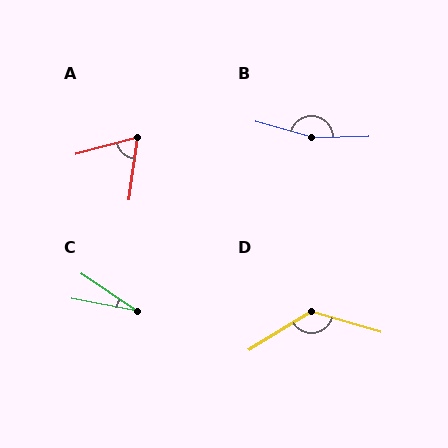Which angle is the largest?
B, at approximately 163 degrees.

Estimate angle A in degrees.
Approximately 67 degrees.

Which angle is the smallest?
C, at approximately 24 degrees.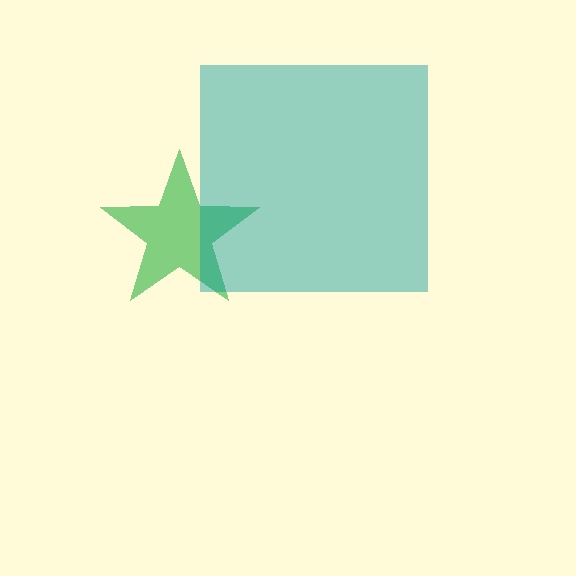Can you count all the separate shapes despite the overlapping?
Yes, there are 2 separate shapes.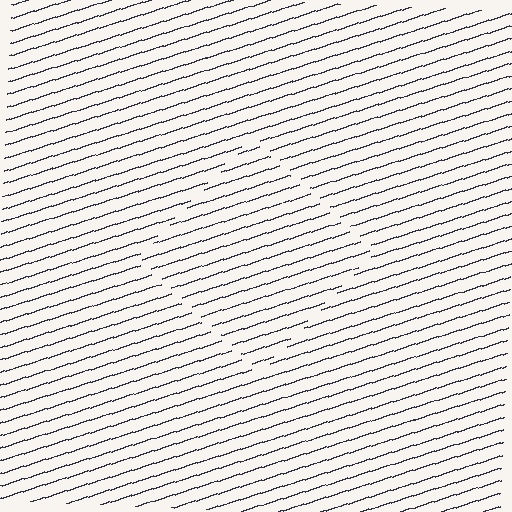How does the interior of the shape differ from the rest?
The interior of the shape contains the same grating, shifted by half a period — the contour is defined by the phase discontinuity where line-ends from the inner and outer gratings abut.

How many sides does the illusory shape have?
4 sides — the line-ends trace a square.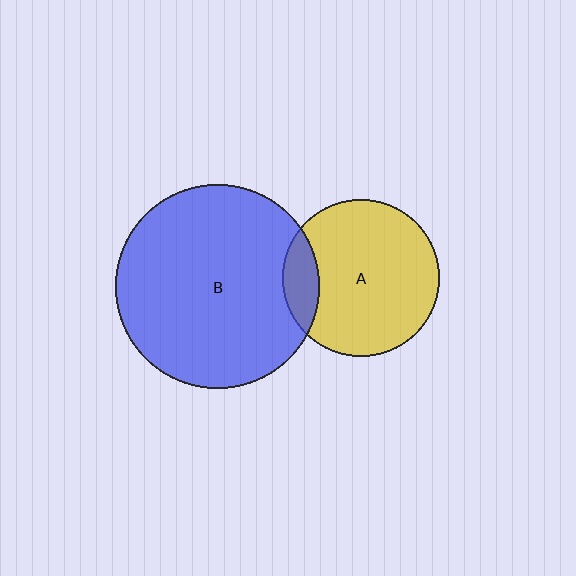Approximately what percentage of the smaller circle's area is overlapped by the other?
Approximately 15%.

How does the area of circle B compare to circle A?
Approximately 1.7 times.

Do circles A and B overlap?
Yes.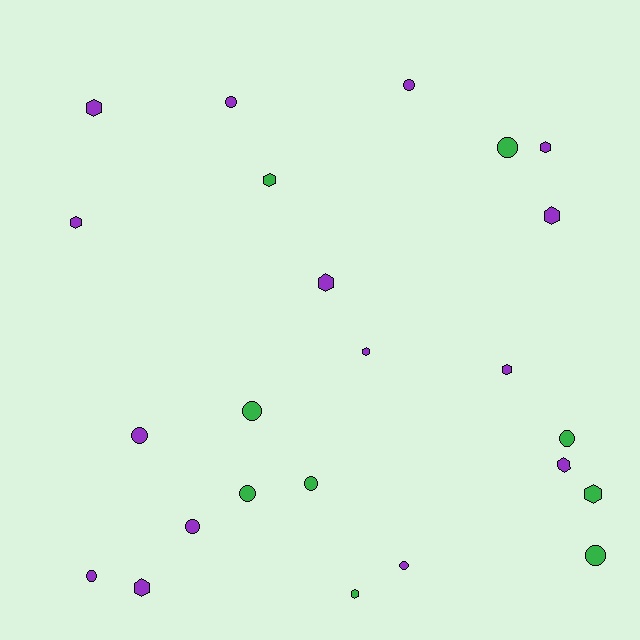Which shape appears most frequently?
Circle, with 12 objects.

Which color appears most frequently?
Purple, with 15 objects.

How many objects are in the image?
There are 24 objects.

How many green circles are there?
There are 6 green circles.